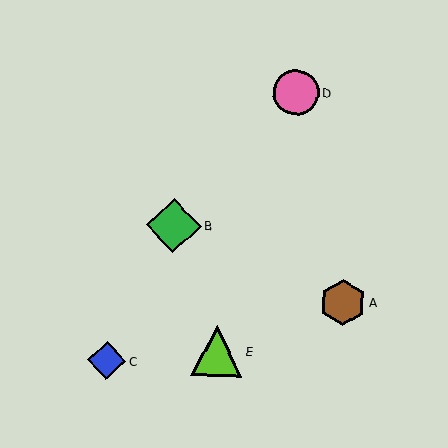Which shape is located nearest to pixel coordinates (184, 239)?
The green diamond (labeled B) at (174, 226) is nearest to that location.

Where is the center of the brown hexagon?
The center of the brown hexagon is at (343, 302).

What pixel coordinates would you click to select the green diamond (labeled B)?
Click at (174, 226) to select the green diamond B.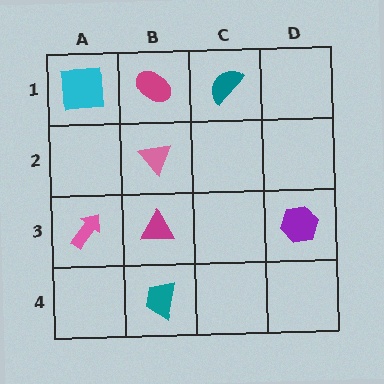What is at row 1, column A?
A cyan square.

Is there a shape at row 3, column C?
No, that cell is empty.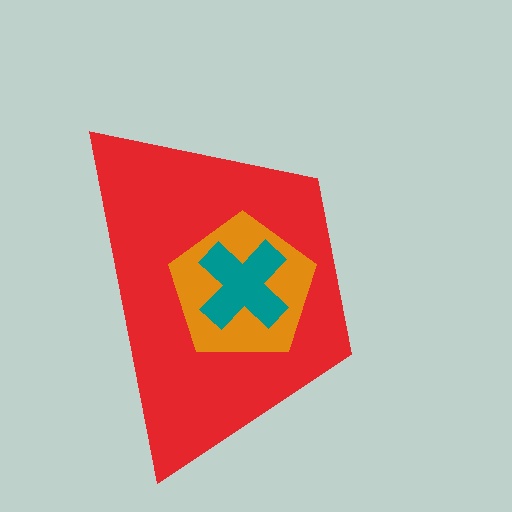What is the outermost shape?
The red trapezoid.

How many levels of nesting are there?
3.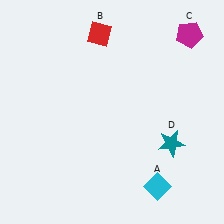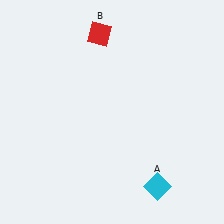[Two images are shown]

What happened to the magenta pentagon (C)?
The magenta pentagon (C) was removed in Image 2. It was in the top-right area of Image 1.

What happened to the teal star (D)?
The teal star (D) was removed in Image 2. It was in the bottom-right area of Image 1.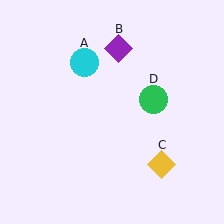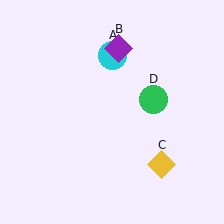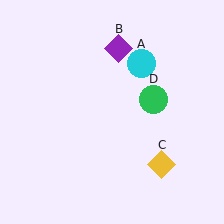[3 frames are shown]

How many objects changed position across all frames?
1 object changed position: cyan circle (object A).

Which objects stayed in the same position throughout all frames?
Purple diamond (object B) and yellow diamond (object C) and green circle (object D) remained stationary.